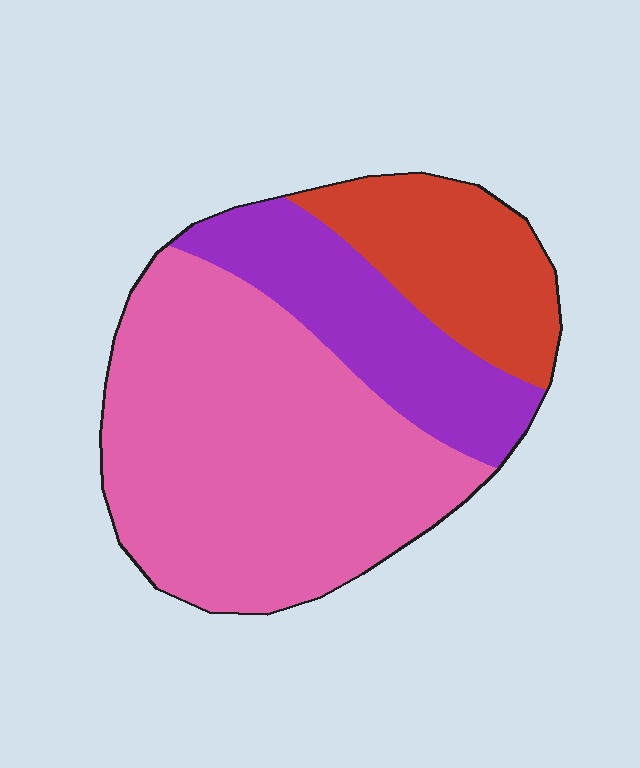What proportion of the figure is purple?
Purple covers 22% of the figure.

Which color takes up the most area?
Pink, at roughly 60%.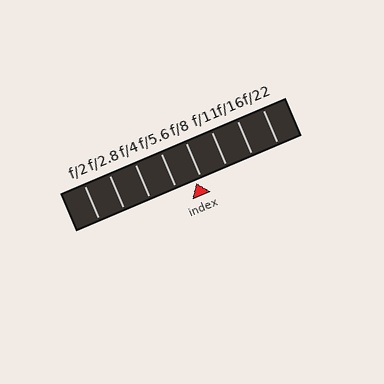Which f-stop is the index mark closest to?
The index mark is closest to f/8.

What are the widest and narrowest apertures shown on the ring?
The widest aperture shown is f/2 and the narrowest is f/22.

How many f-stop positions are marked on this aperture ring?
There are 8 f-stop positions marked.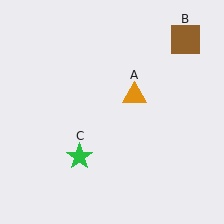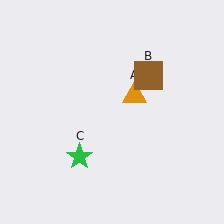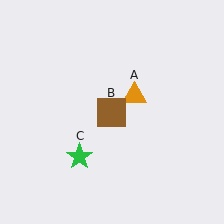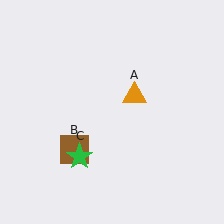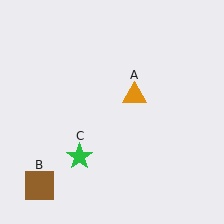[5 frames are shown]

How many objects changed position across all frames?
1 object changed position: brown square (object B).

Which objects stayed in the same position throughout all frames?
Orange triangle (object A) and green star (object C) remained stationary.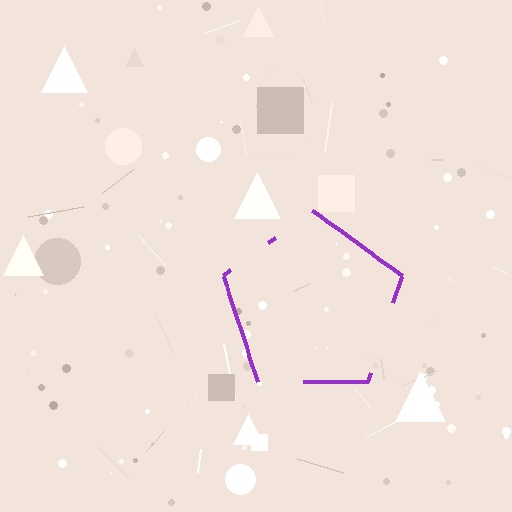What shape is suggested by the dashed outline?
The dashed outline suggests a pentagon.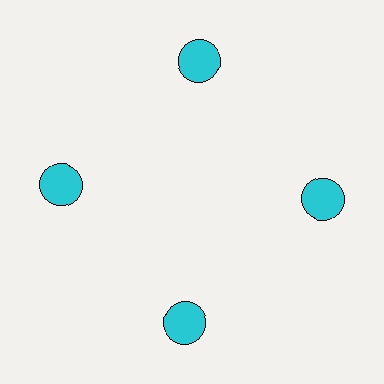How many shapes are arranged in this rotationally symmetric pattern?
There are 4 shapes, arranged in 4 groups of 1.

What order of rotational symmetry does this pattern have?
This pattern has 4-fold rotational symmetry.